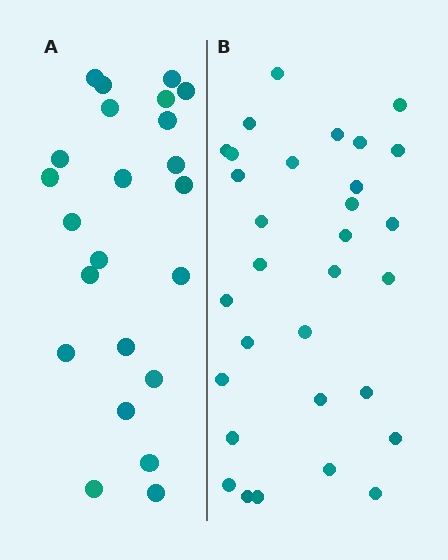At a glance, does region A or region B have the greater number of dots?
Region B (the right region) has more dots.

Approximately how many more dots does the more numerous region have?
Region B has roughly 8 or so more dots than region A.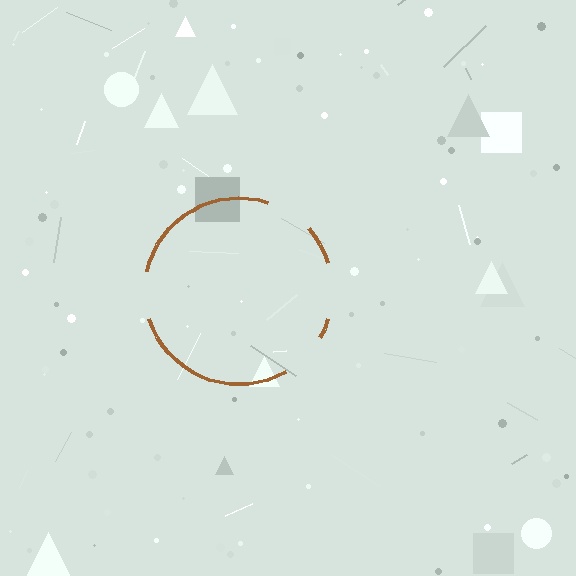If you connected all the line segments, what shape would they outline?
They would outline a circle.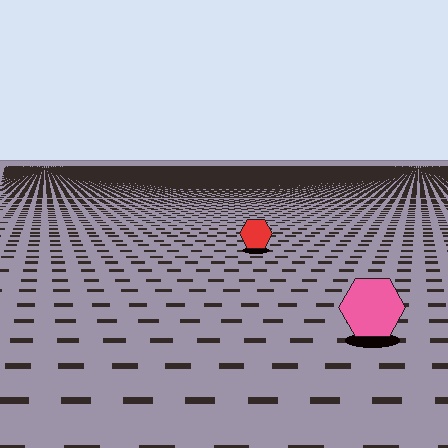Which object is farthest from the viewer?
The red hexagon is farthest from the viewer. It appears smaller and the ground texture around it is denser.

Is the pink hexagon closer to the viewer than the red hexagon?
Yes. The pink hexagon is closer — you can tell from the texture gradient: the ground texture is coarser near it.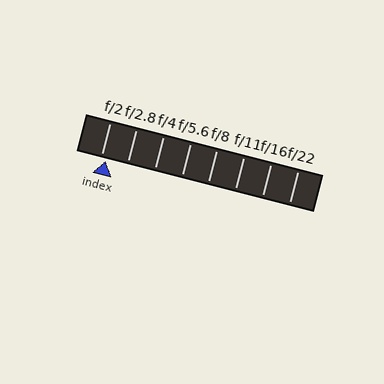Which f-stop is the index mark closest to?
The index mark is closest to f/2.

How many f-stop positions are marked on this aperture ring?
There are 8 f-stop positions marked.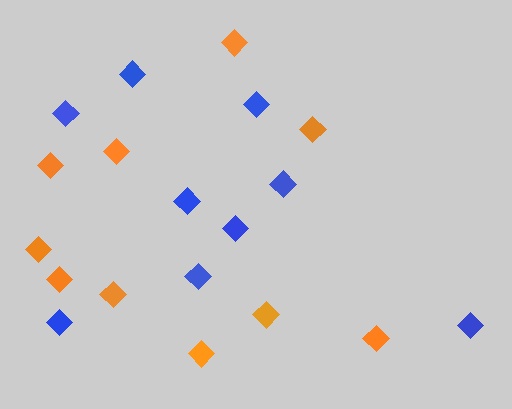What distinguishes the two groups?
There are 2 groups: one group of orange diamonds (10) and one group of blue diamonds (9).